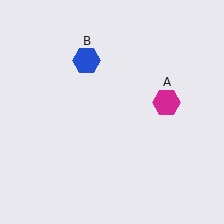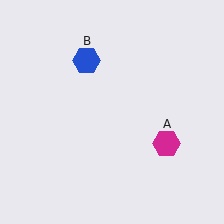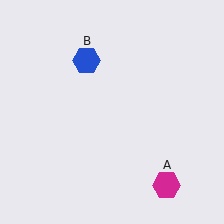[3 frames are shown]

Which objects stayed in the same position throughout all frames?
Blue hexagon (object B) remained stationary.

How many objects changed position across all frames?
1 object changed position: magenta hexagon (object A).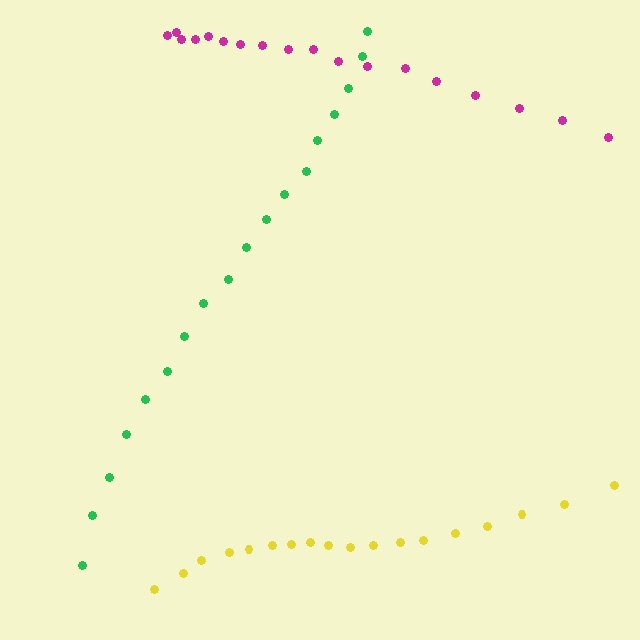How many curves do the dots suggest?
There are 3 distinct paths.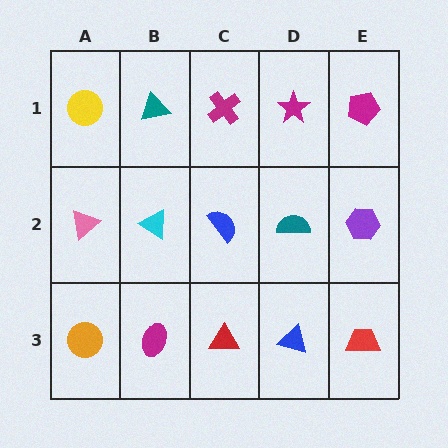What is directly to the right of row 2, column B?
A blue semicircle.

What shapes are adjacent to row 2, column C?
A magenta cross (row 1, column C), a red triangle (row 3, column C), a cyan triangle (row 2, column B), a teal semicircle (row 2, column D).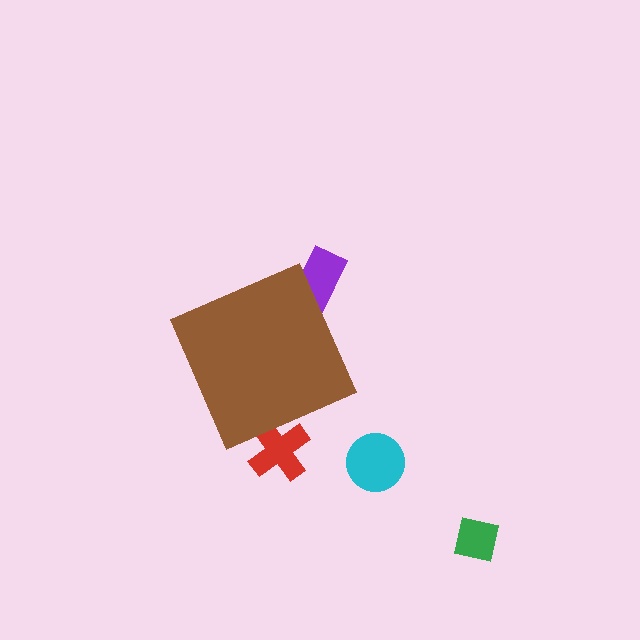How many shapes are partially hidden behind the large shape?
2 shapes are partially hidden.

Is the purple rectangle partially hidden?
Yes, the purple rectangle is partially hidden behind the brown diamond.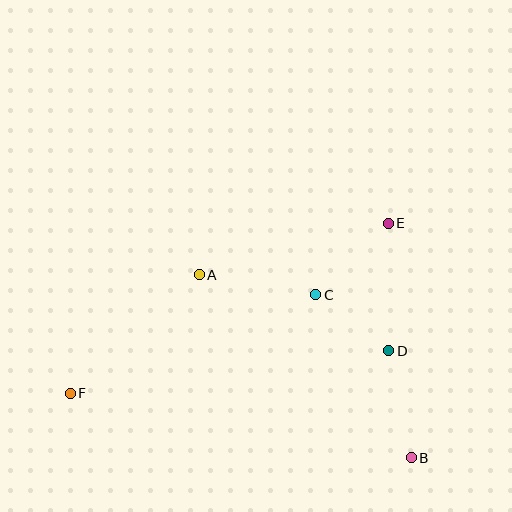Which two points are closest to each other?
Points C and D are closest to each other.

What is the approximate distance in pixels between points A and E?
The distance between A and E is approximately 196 pixels.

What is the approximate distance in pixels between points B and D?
The distance between B and D is approximately 109 pixels.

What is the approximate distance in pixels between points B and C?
The distance between B and C is approximately 189 pixels.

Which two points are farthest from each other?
Points E and F are farthest from each other.